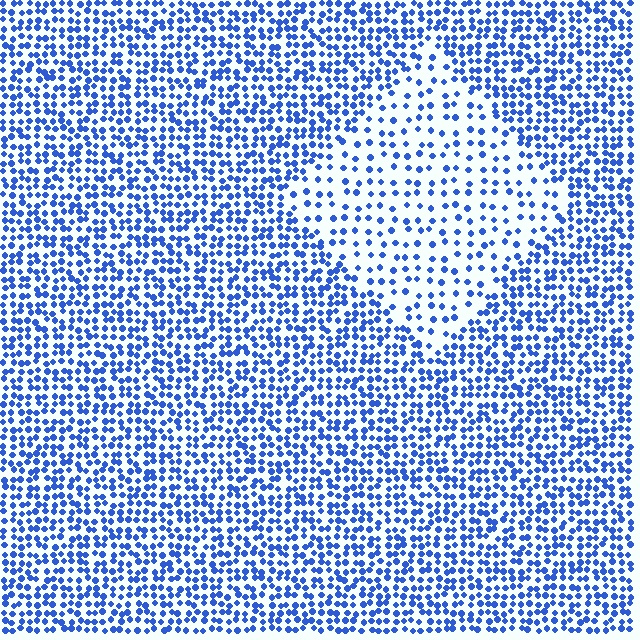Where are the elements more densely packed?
The elements are more densely packed outside the diamond boundary.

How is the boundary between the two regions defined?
The boundary is defined by a change in element density (approximately 2.3x ratio). All elements are the same color, size, and shape.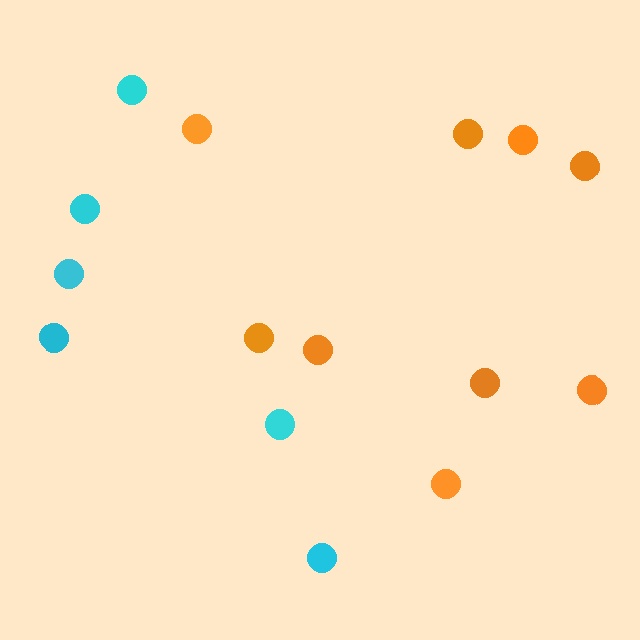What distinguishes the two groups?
There are 2 groups: one group of cyan circles (6) and one group of orange circles (9).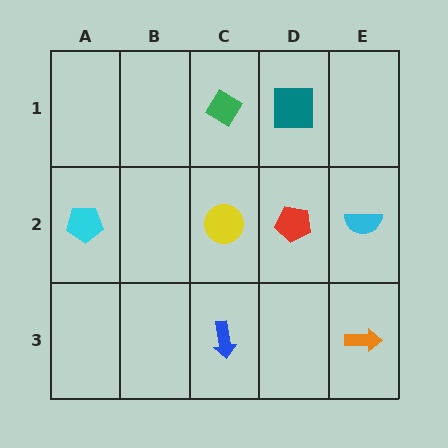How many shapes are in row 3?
2 shapes.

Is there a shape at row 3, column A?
No, that cell is empty.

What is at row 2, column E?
A cyan semicircle.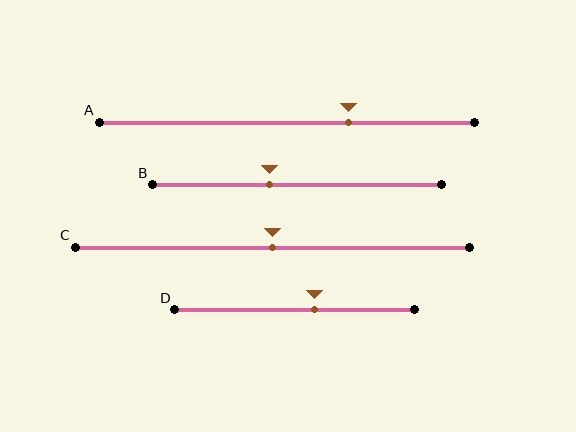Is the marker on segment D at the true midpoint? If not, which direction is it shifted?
No, the marker on segment D is shifted to the right by about 8% of the segment length.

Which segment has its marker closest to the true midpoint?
Segment C has its marker closest to the true midpoint.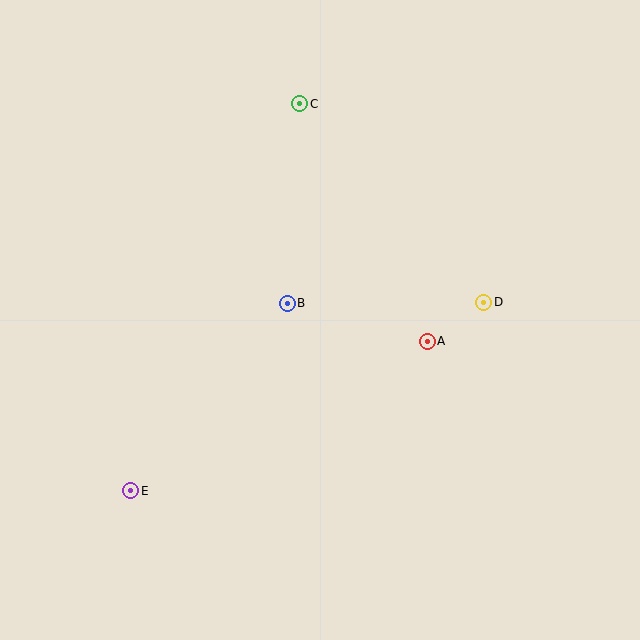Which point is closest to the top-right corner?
Point D is closest to the top-right corner.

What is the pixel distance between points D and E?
The distance between D and E is 401 pixels.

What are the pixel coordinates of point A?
Point A is at (427, 341).